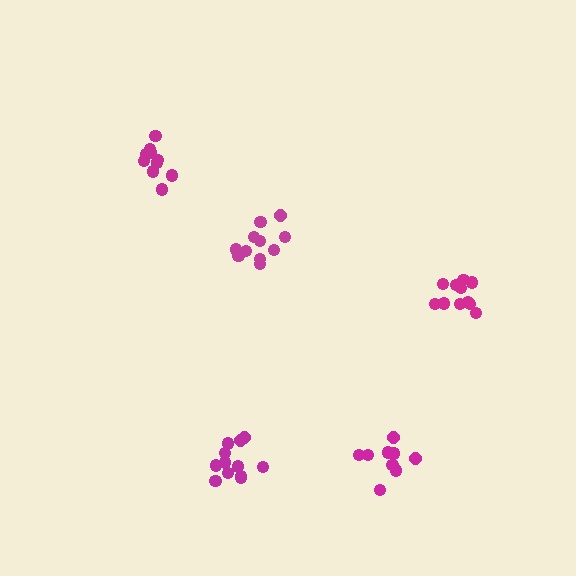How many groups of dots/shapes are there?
There are 5 groups.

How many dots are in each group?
Group 1: 9 dots, Group 2: 12 dots, Group 3: 11 dots, Group 4: 11 dots, Group 5: 10 dots (53 total).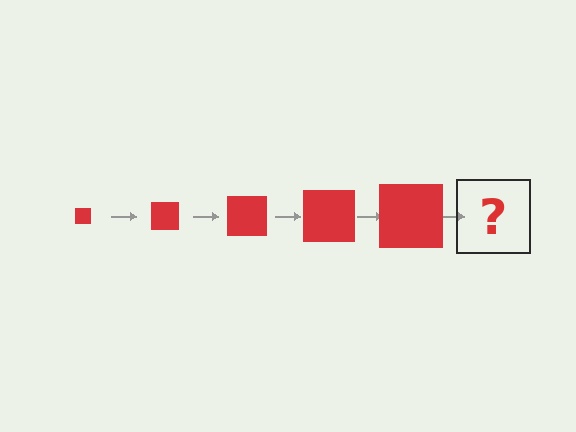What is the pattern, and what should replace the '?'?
The pattern is that the square gets progressively larger each step. The '?' should be a red square, larger than the previous one.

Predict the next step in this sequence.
The next step is a red square, larger than the previous one.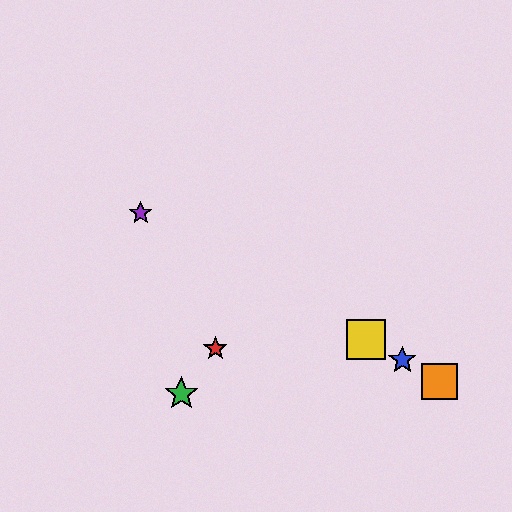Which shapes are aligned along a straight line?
The blue star, the yellow square, the purple star, the orange square are aligned along a straight line.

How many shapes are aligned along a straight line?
4 shapes (the blue star, the yellow square, the purple star, the orange square) are aligned along a straight line.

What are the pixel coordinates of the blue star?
The blue star is at (402, 360).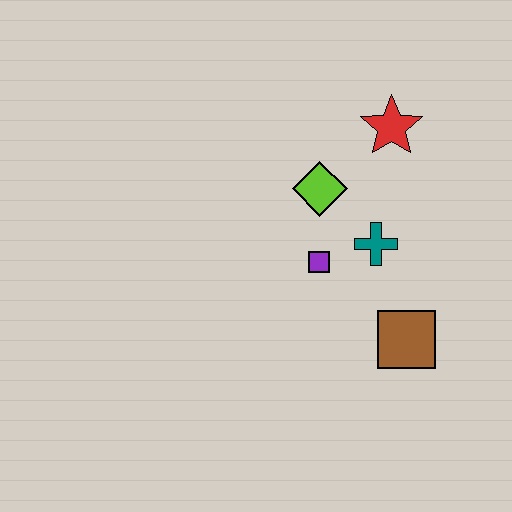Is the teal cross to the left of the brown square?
Yes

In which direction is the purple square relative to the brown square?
The purple square is to the left of the brown square.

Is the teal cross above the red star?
No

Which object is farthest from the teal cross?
The red star is farthest from the teal cross.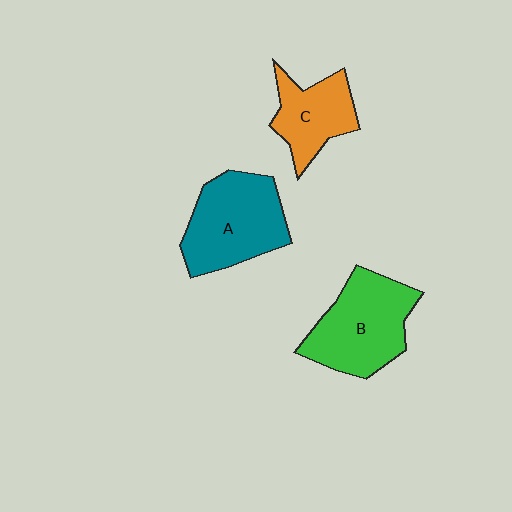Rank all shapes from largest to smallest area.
From largest to smallest: B (green), A (teal), C (orange).